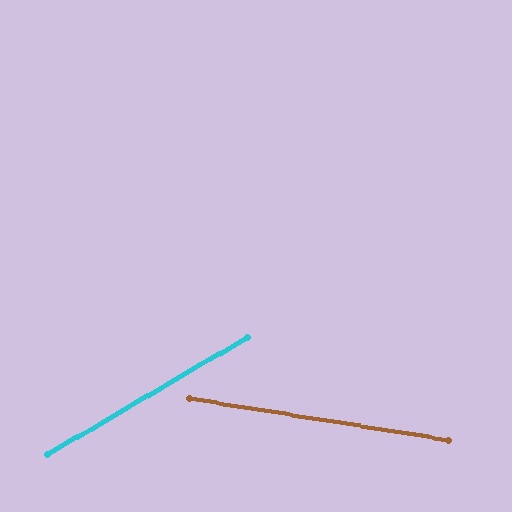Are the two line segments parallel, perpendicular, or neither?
Neither parallel nor perpendicular — they differ by about 40°.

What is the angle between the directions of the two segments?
Approximately 40 degrees.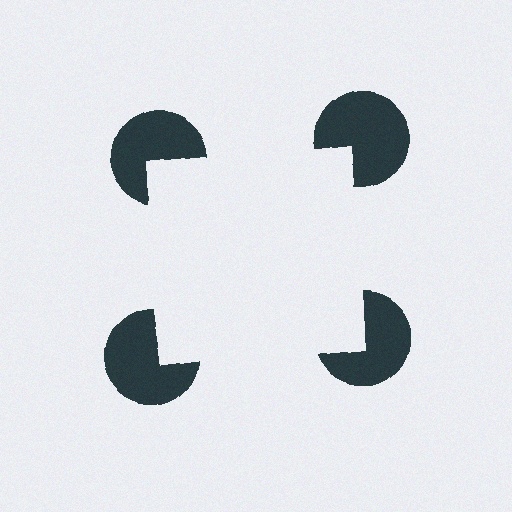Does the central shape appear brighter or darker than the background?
It typically appears slightly brighter than the background, even though no actual brightness change is drawn.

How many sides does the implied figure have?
4 sides.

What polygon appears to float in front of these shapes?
An illusory square — its edges are inferred from the aligned wedge cuts in the pac-man discs, not physically drawn.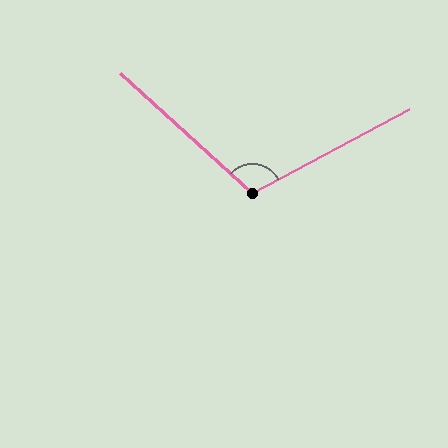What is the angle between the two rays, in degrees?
Approximately 110 degrees.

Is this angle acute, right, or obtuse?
It is obtuse.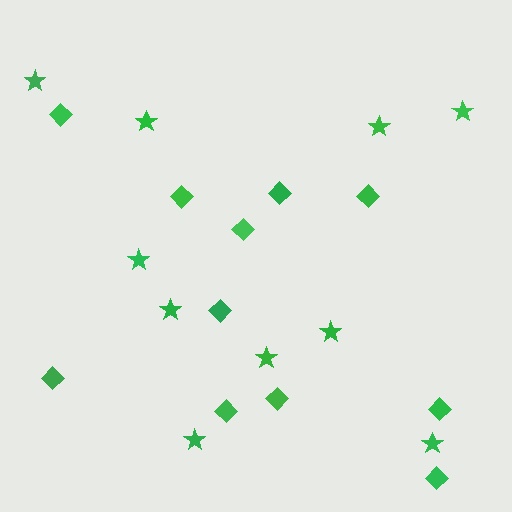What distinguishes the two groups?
There are 2 groups: one group of diamonds (11) and one group of stars (10).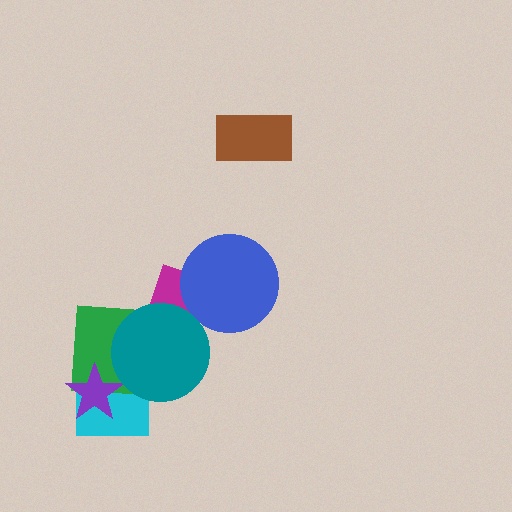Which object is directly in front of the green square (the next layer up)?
The purple star is directly in front of the green square.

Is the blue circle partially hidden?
No, no other shape covers it.